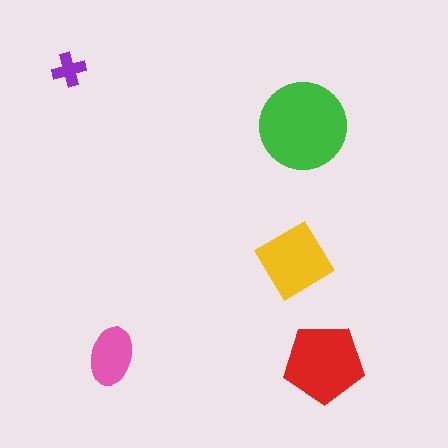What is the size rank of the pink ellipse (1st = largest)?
4th.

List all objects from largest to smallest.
The green circle, the red pentagon, the yellow diamond, the pink ellipse, the purple cross.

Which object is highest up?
The purple cross is topmost.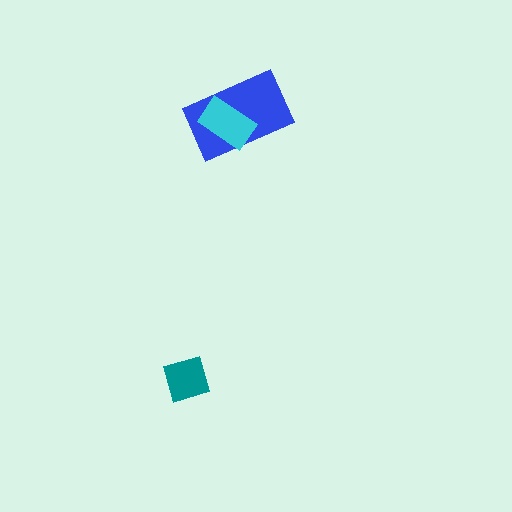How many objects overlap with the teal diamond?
0 objects overlap with the teal diamond.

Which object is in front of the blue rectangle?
The cyan rectangle is in front of the blue rectangle.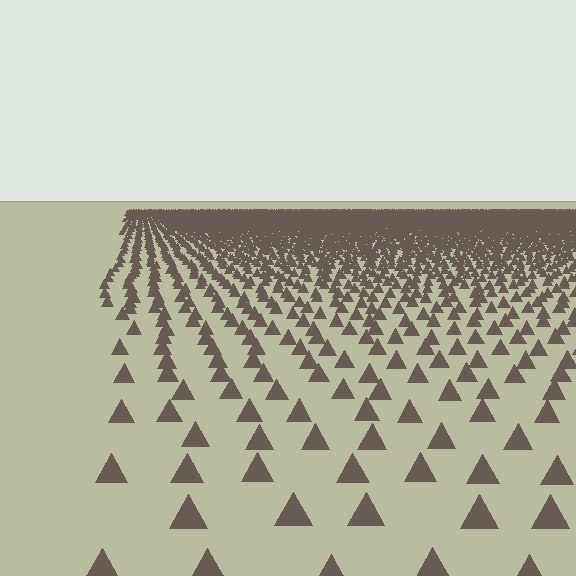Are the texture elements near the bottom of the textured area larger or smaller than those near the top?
Larger. Near the bottom, elements are closer to the viewer and appear at a bigger on-screen size.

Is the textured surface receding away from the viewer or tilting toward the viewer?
The surface is receding away from the viewer. Texture elements get smaller and denser toward the top.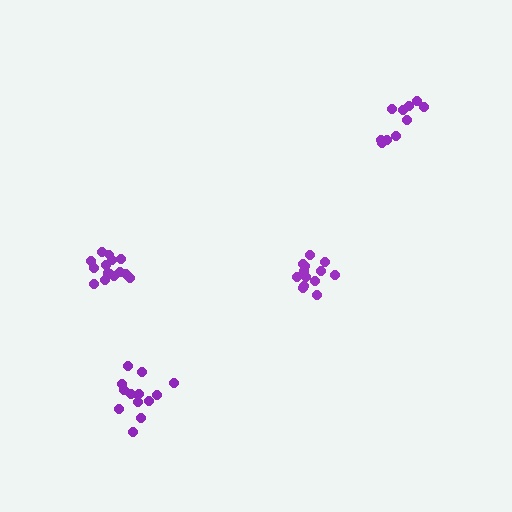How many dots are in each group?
Group 1: 14 dots, Group 2: 13 dots, Group 3: 15 dots, Group 4: 10 dots (52 total).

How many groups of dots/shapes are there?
There are 4 groups.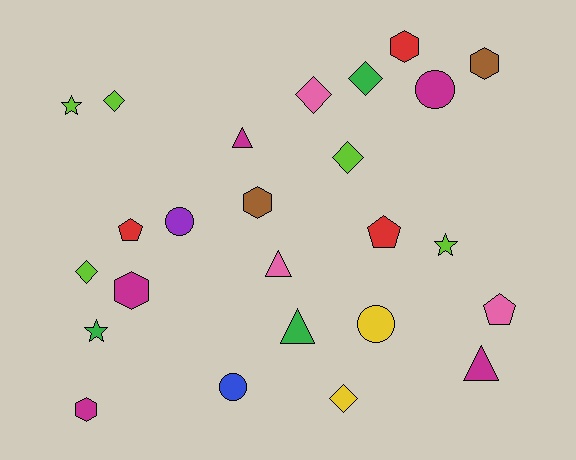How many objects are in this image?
There are 25 objects.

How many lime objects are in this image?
There are 5 lime objects.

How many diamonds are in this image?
There are 6 diamonds.